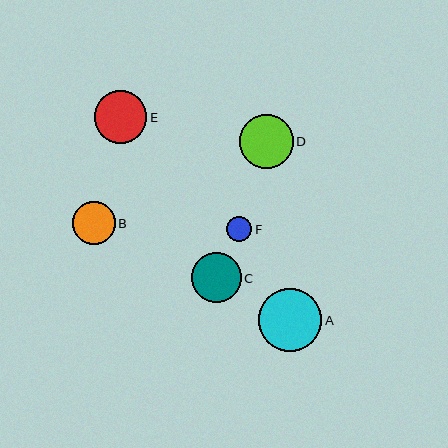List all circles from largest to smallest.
From largest to smallest: A, D, E, C, B, F.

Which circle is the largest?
Circle A is the largest with a size of approximately 63 pixels.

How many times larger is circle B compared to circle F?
Circle B is approximately 1.7 times the size of circle F.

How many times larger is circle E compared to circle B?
Circle E is approximately 1.2 times the size of circle B.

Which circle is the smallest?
Circle F is the smallest with a size of approximately 26 pixels.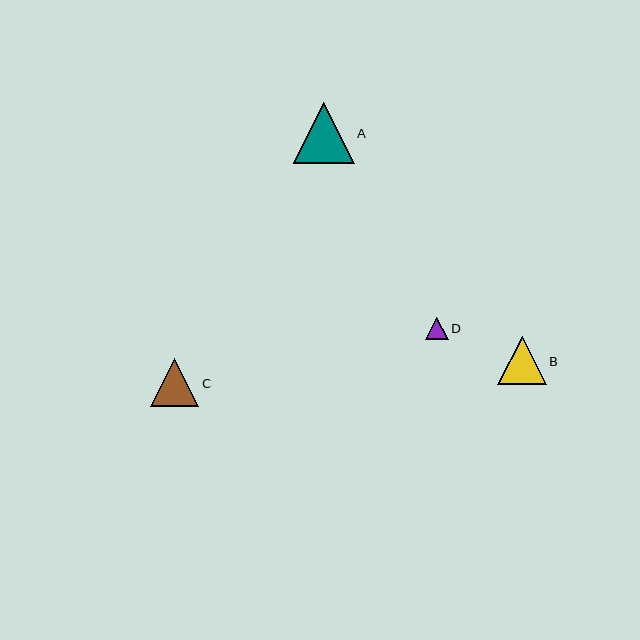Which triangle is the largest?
Triangle A is the largest with a size of approximately 61 pixels.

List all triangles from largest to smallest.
From largest to smallest: A, C, B, D.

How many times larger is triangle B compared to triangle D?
Triangle B is approximately 2.1 times the size of triangle D.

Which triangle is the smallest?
Triangle D is the smallest with a size of approximately 23 pixels.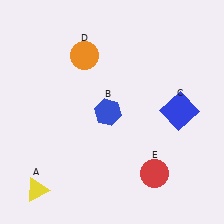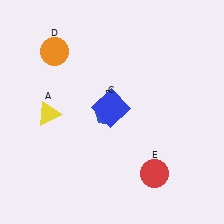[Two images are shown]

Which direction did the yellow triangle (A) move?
The yellow triangle (A) moved up.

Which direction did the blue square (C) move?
The blue square (C) moved left.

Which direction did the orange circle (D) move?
The orange circle (D) moved left.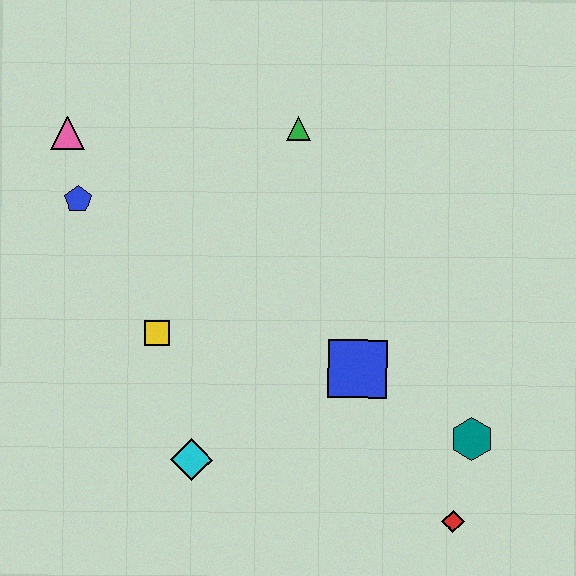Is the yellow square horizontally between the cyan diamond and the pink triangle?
Yes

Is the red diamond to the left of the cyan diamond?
No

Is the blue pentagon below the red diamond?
No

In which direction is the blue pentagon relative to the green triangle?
The blue pentagon is to the left of the green triangle.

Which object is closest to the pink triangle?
The blue pentagon is closest to the pink triangle.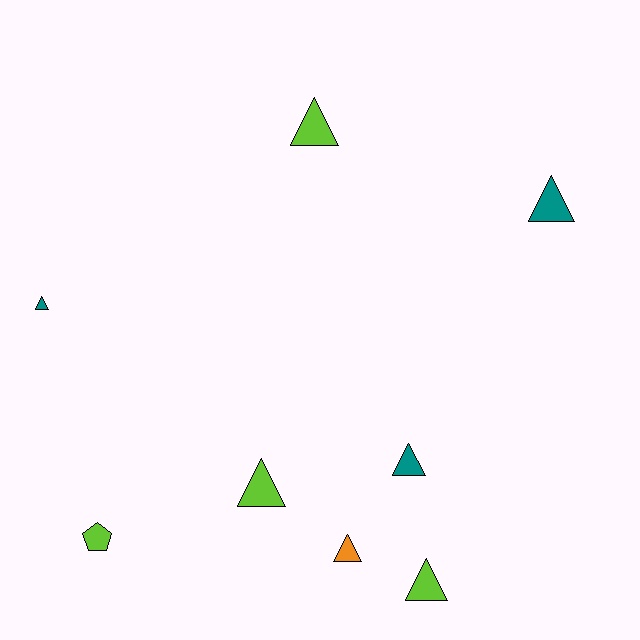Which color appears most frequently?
Lime, with 4 objects.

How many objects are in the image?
There are 8 objects.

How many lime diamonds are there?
There are no lime diamonds.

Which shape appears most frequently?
Triangle, with 7 objects.